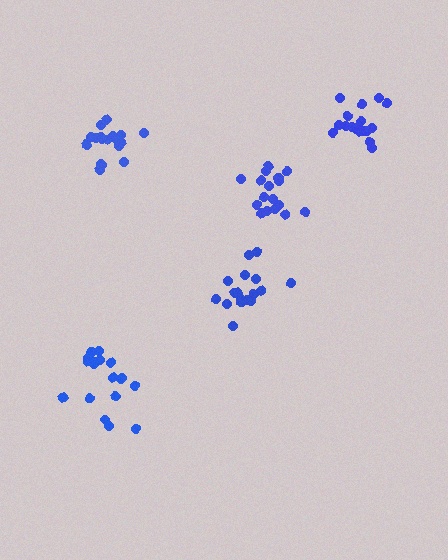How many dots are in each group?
Group 1: 17 dots, Group 2: 18 dots, Group 3: 18 dots, Group 4: 19 dots, Group 5: 17 dots (89 total).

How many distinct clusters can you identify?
There are 5 distinct clusters.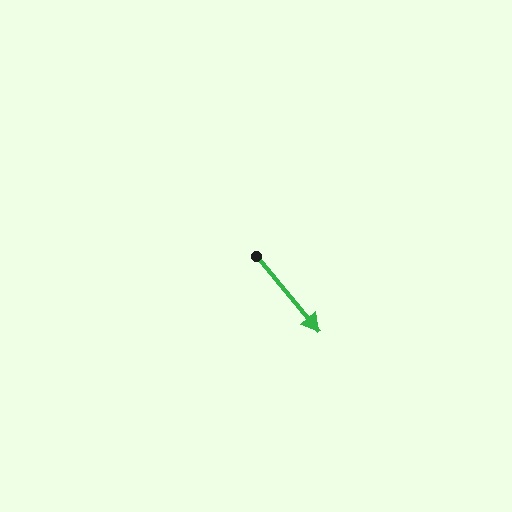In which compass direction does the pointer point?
Southeast.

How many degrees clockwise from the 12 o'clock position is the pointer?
Approximately 140 degrees.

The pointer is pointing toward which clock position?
Roughly 5 o'clock.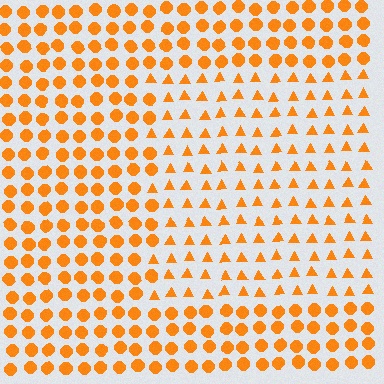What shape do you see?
I see a rectangle.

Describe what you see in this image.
The image is filled with small orange elements arranged in a uniform grid. A rectangle-shaped region contains triangles, while the surrounding area contains circles. The boundary is defined purely by the change in element shape.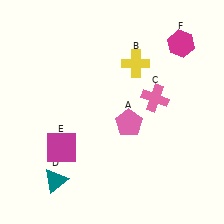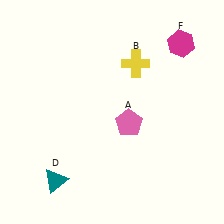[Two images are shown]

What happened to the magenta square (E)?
The magenta square (E) was removed in Image 2. It was in the bottom-left area of Image 1.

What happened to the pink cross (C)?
The pink cross (C) was removed in Image 2. It was in the top-right area of Image 1.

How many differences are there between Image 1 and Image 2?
There are 2 differences between the two images.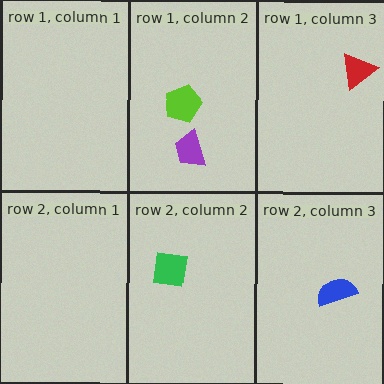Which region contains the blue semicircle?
The row 2, column 3 region.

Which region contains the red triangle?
The row 1, column 3 region.